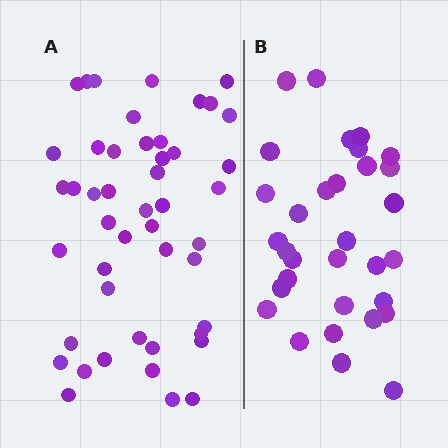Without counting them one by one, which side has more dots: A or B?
Region A (the left region) has more dots.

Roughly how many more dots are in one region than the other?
Region A has approximately 15 more dots than region B.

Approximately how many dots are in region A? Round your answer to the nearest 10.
About 50 dots. (The exact count is 47, which rounds to 50.)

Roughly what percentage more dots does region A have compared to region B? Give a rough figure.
About 45% more.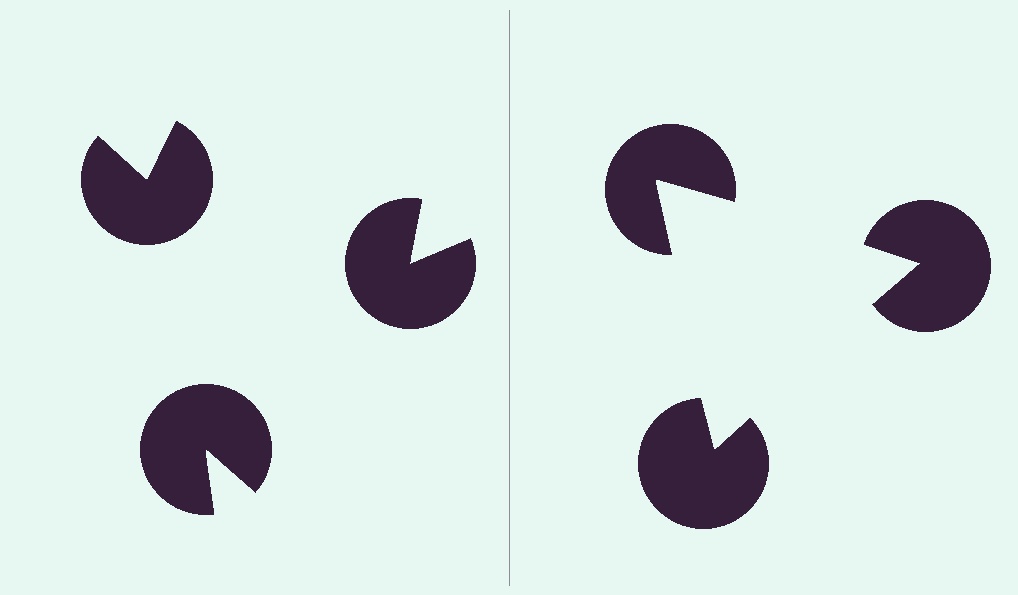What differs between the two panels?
The pac-man discs are positioned identically on both sides; only the wedge orientations differ. On the right they align to a triangle; on the left they are misaligned.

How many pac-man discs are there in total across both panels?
6 — 3 on each side.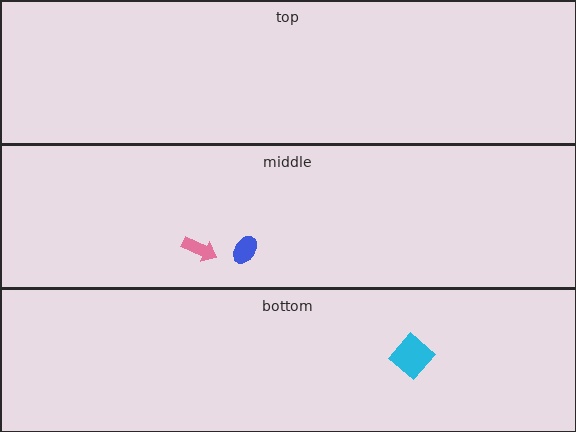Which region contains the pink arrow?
The middle region.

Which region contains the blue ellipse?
The middle region.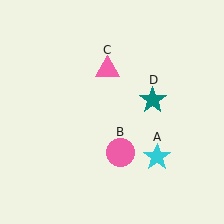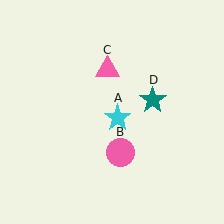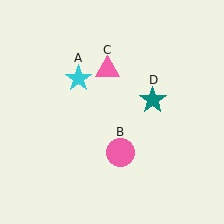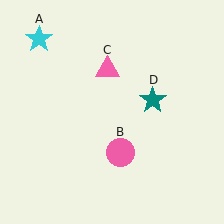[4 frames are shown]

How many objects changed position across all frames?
1 object changed position: cyan star (object A).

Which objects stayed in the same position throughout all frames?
Pink circle (object B) and pink triangle (object C) and teal star (object D) remained stationary.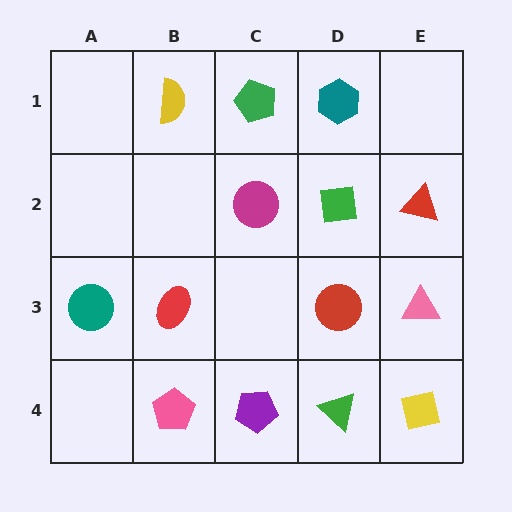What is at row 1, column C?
A green pentagon.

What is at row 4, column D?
A green triangle.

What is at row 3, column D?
A red circle.